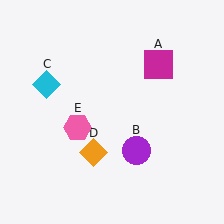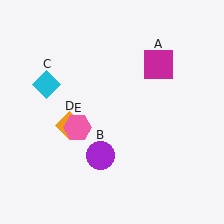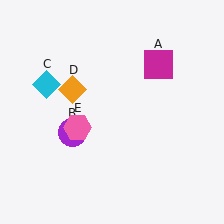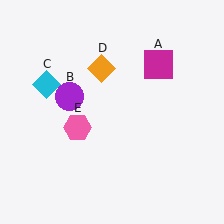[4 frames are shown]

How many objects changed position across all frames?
2 objects changed position: purple circle (object B), orange diamond (object D).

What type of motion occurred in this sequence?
The purple circle (object B), orange diamond (object D) rotated clockwise around the center of the scene.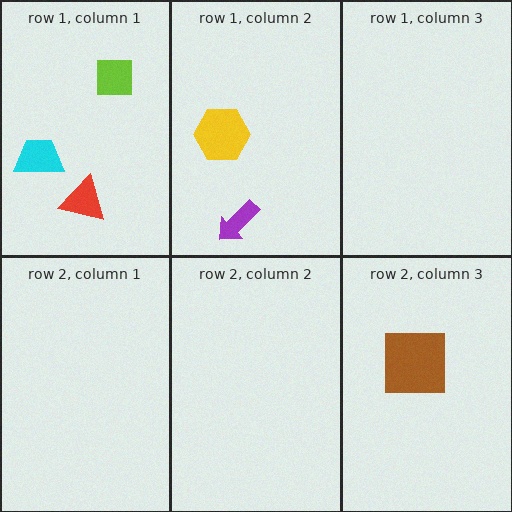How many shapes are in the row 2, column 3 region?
1.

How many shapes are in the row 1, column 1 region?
3.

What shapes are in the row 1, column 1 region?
The red triangle, the lime square, the cyan trapezoid.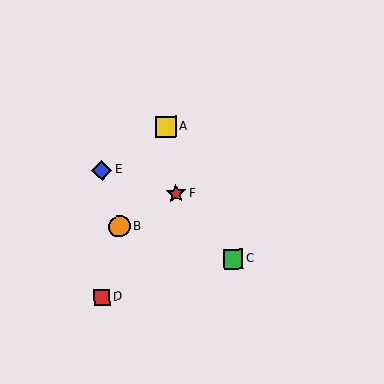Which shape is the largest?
The orange circle (labeled B) is the largest.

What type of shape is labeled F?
Shape F is a red star.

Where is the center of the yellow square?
The center of the yellow square is at (166, 127).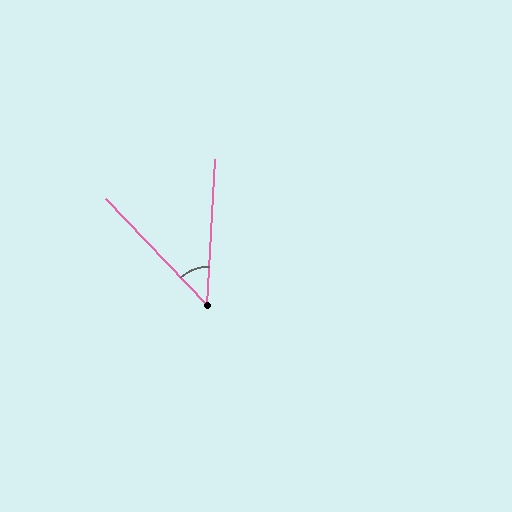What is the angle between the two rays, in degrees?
Approximately 47 degrees.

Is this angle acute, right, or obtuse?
It is acute.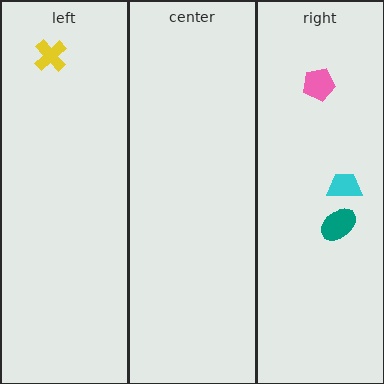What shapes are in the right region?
The pink pentagon, the teal ellipse, the cyan trapezoid.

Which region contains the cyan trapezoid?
The right region.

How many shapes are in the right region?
3.